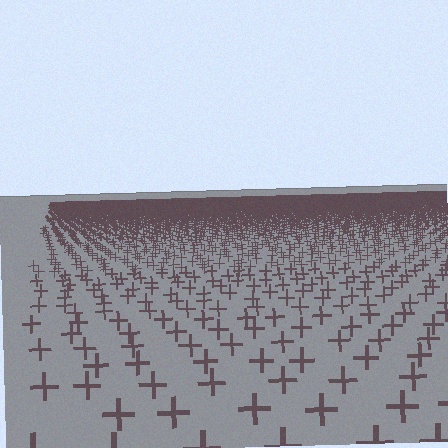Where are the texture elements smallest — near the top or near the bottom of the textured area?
Near the top.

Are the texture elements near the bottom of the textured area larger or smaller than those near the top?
Larger. Near the bottom, elements are closer to the viewer and appear at a bigger on-screen size.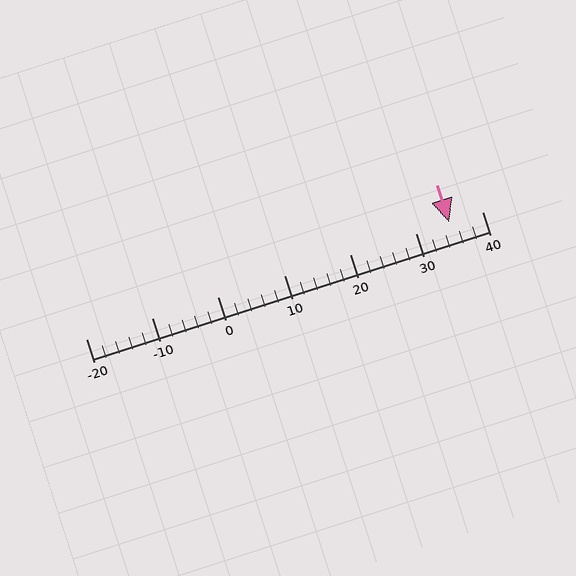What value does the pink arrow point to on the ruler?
The pink arrow points to approximately 35.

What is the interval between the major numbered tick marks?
The major tick marks are spaced 10 units apart.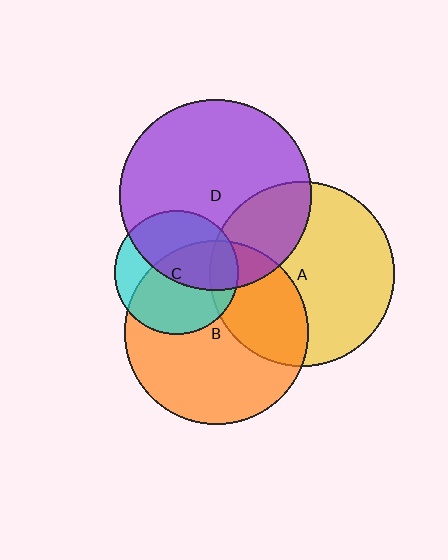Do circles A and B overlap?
Yes.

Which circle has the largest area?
Circle D (purple).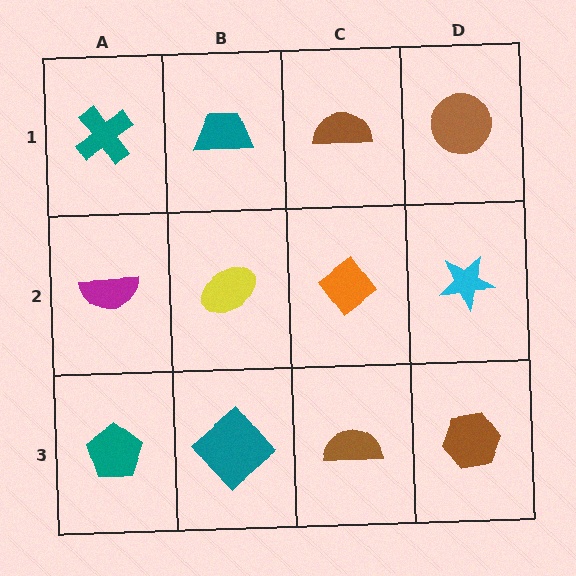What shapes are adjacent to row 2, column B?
A teal trapezoid (row 1, column B), a teal diamond (row 3, column B), a magenta semicircle (row 2, column A), an orange diamond (row 2, column C).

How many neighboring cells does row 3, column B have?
3.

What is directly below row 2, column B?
A teal diamond.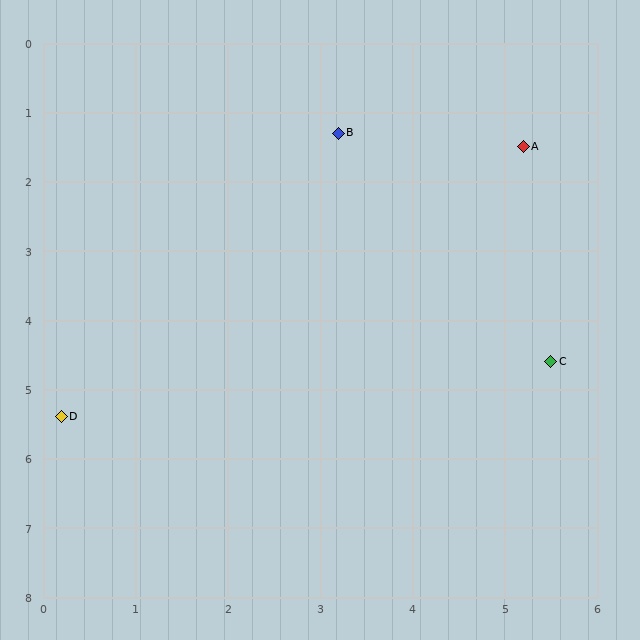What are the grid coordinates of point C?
Point C is at approximately (5.5, 4.6).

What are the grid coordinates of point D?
Point D is at approximately (0.2, 5.4).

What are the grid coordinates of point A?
Point A is at approximately (5.2, 1.5).